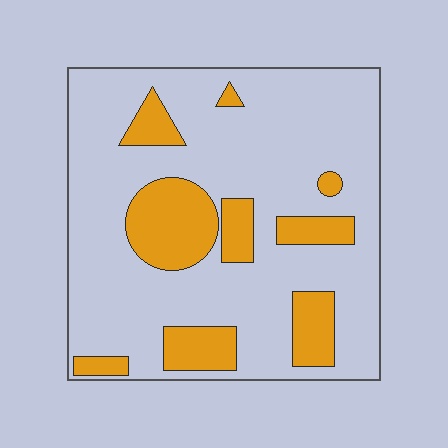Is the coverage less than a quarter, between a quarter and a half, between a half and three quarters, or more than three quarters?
Less than a quarter.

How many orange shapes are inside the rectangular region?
9.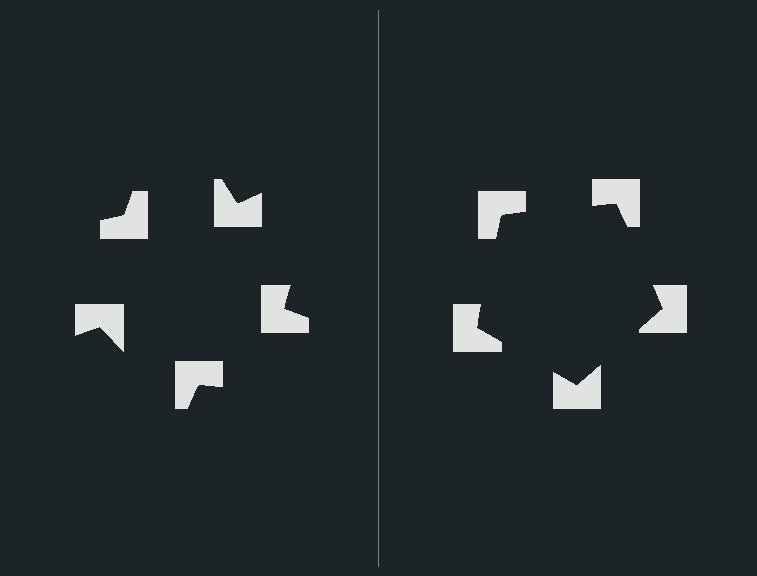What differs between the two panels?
The notched squares are positioned identically on both sides; only the wedge orientations differ. On the right they align to a pentagon; on the left they are misaligned.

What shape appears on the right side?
An illusory pentagon.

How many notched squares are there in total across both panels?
10 — 5 on each side.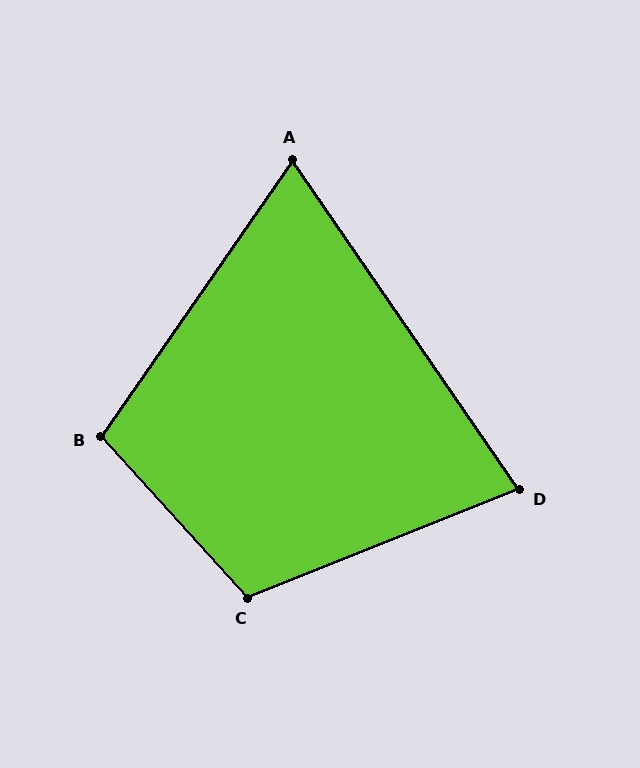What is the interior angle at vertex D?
Approximately 77 degrees (acute).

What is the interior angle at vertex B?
Approximately 103 degrees (obtuse).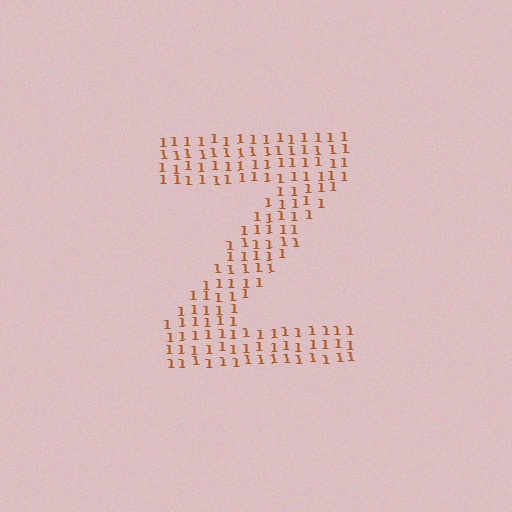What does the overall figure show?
The overall figure shows the letter Z.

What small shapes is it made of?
It is made of small digit 1's.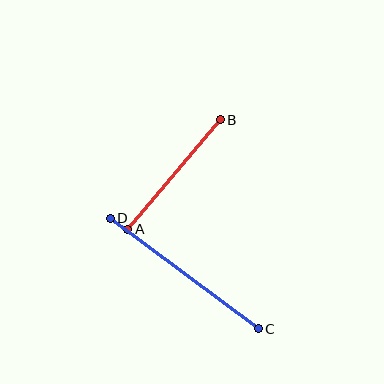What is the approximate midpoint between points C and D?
The midpoint is at approximately (184, 273) pixels.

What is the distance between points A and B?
The distance is approximately 144 pixels.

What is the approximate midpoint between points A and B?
The midpoint is at approximately (174, 175) pixels.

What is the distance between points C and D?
The distance is approximately 185 pixels.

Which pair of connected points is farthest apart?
Points C and D are farthest apart.